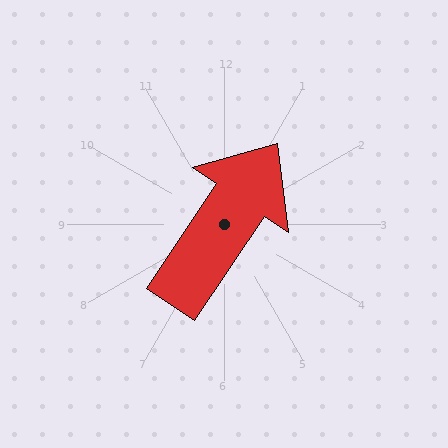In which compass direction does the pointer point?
Northeast.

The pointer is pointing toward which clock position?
Roughly 1 o'clock.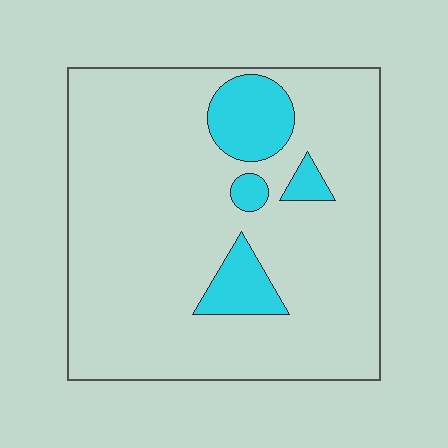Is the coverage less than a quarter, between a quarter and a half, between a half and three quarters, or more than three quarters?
Less than a quarter.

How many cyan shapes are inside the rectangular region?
4.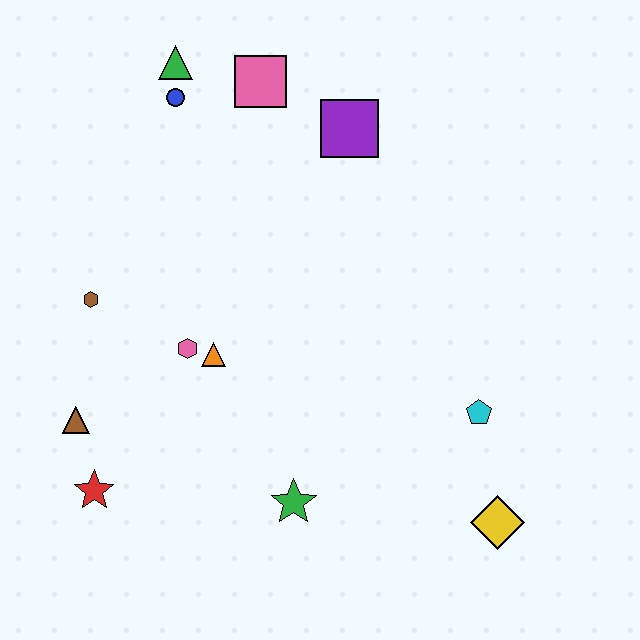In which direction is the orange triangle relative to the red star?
The orange triangle is above the red star.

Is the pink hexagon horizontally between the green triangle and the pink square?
Yes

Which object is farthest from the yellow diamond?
The green triangle is farthest from the yellow diamond.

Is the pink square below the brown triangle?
No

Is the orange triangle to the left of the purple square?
Yes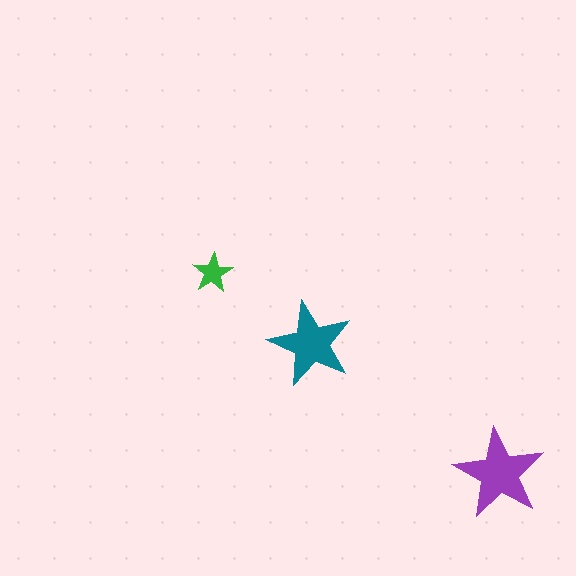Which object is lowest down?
The purple star is bottommost.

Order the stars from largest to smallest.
the purple one, the teal one, the green one.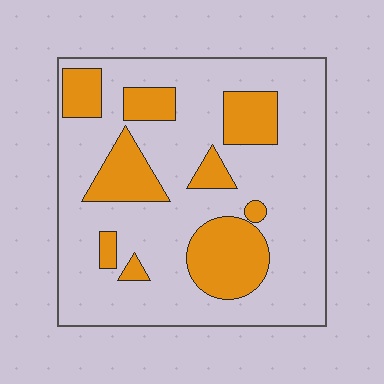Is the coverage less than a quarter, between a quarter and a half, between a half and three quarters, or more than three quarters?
Between a quarter and a half.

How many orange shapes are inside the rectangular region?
9.